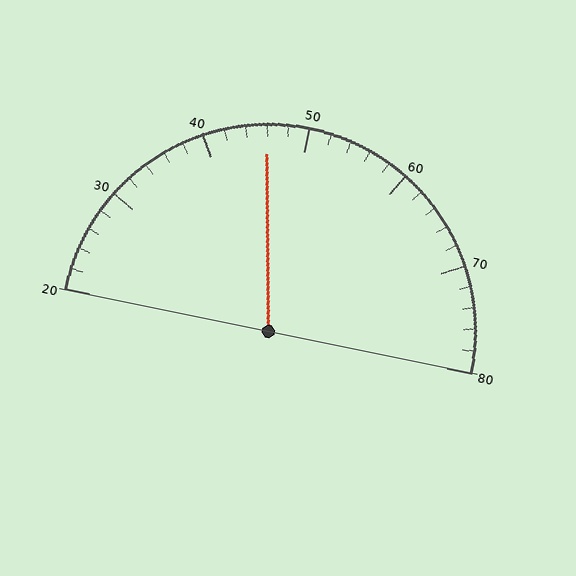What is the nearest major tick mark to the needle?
The nearest major tick mark is 50.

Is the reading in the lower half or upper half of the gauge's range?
The reading is in the lower half of the range (20 to 80).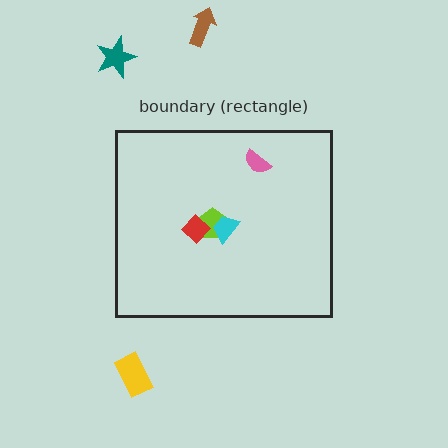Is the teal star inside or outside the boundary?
Outside.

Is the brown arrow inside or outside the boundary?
Outside.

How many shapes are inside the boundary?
4 inside, 3 outside.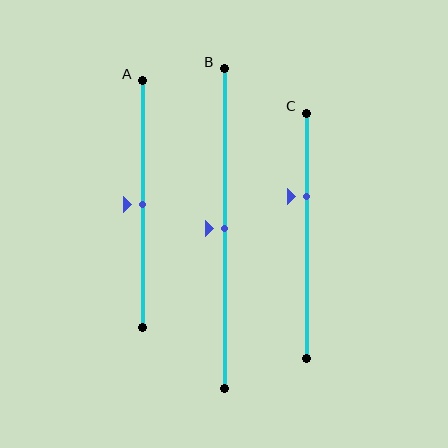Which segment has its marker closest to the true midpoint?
Segment A has its marker closest to the true midpoint.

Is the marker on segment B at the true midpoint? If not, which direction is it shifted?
Yes, the marker on segment B is at the true midpoint.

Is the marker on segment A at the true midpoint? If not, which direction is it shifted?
Yes, the marker on segment A is at the true midpoint.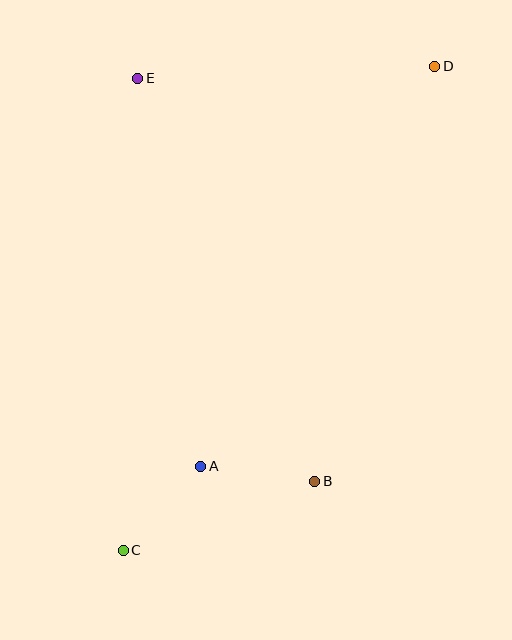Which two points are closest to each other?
Points A and C are closest to each other.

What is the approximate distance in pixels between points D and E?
The distance between D and E is approximately 298 pixels.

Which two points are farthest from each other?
Points C and D are farthest from each other.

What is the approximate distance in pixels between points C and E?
The distance between C and E is approximately 472 pixels.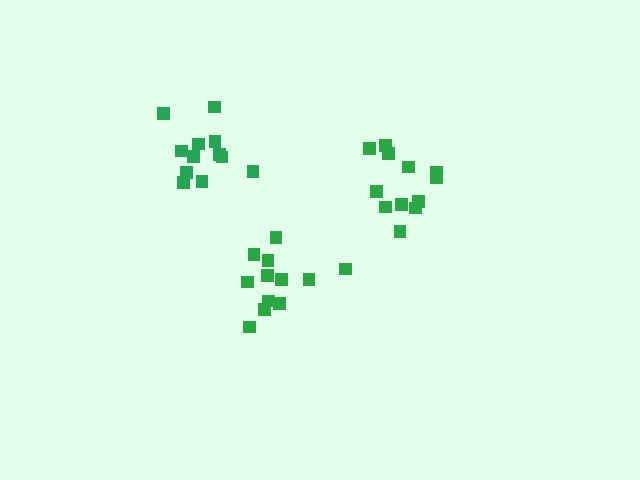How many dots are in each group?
Group 1: 12 dots, Group 2: 12 dots, Group 3: 12 dots (36 total).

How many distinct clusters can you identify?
There are 3 distinct clusters.